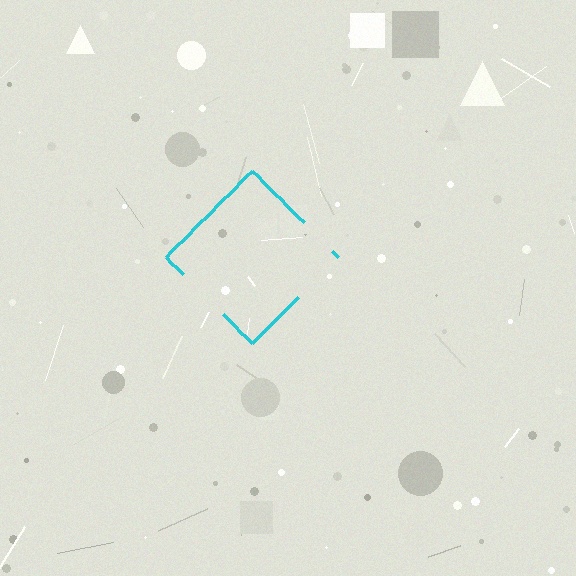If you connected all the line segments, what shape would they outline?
They would outline a diamond.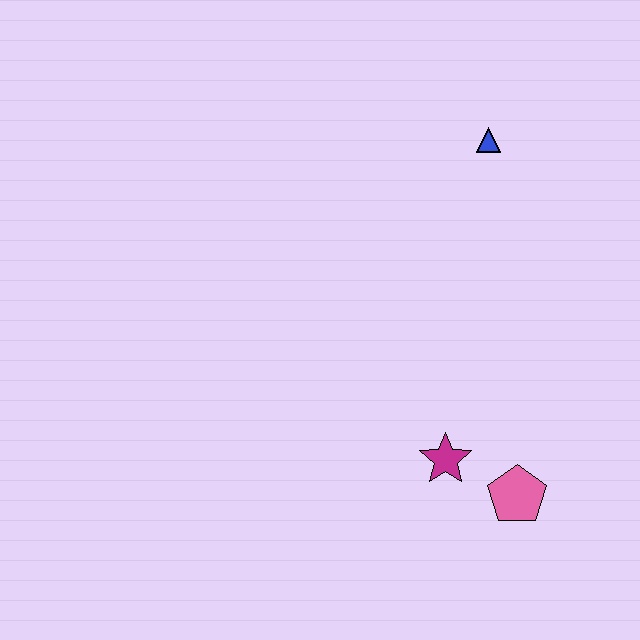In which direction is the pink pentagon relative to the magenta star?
The pink pentagon is to the right of the magenta star.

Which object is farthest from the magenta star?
The blue triangle is farthest from the magenta star.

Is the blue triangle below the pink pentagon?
No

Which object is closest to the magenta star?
The pink pentagon is closest to the magenta star.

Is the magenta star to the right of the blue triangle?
No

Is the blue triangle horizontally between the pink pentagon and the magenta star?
Yes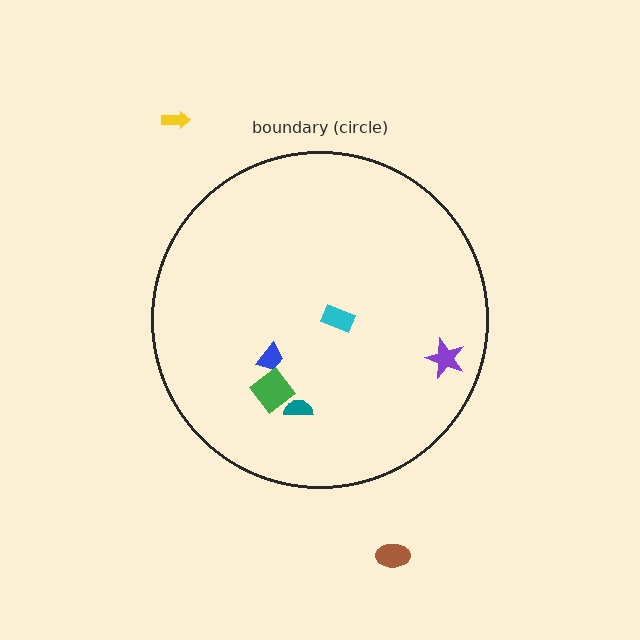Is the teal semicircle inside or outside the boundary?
Inside.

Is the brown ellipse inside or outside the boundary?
Outside.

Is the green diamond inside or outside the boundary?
Inside.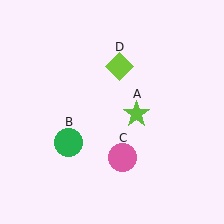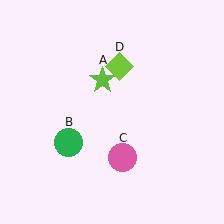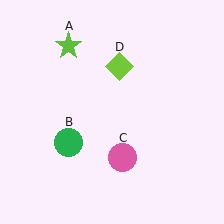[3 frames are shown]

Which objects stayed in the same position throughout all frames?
Green circle (object B) and pink circle (object C) and lime diamond (object D) remained stationary.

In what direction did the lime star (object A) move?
The lime star (object A) moved up and to the left.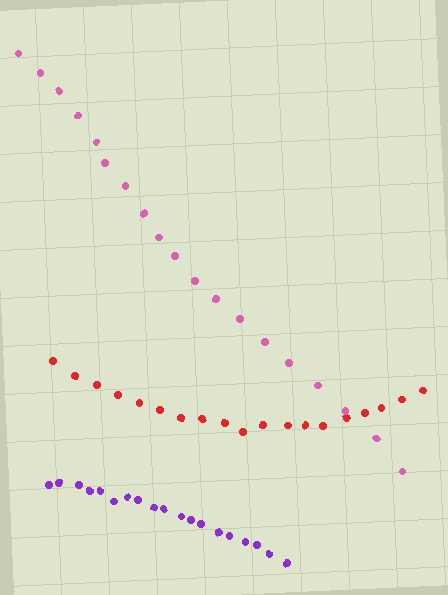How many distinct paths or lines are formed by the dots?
There are 3 distinct paths.